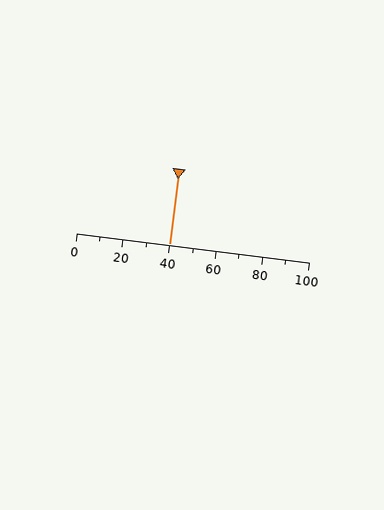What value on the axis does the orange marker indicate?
The marker indicates approximately 40.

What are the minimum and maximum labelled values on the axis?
The axis runs from 0 to 100.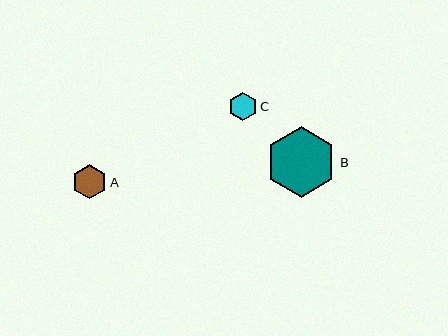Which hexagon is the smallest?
Hexagon C is the smallest with a size of approximately 29 pixels.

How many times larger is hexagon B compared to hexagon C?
Hexagon B is approximately 2.5 times the size of hexagon C.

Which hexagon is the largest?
Hexagon B is the largest with a size of approximately 71 pixels.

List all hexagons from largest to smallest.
From largest to smallest: B, A, C.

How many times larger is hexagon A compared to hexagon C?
Hexagon A is approximately 1.2 times the size of hexagon C.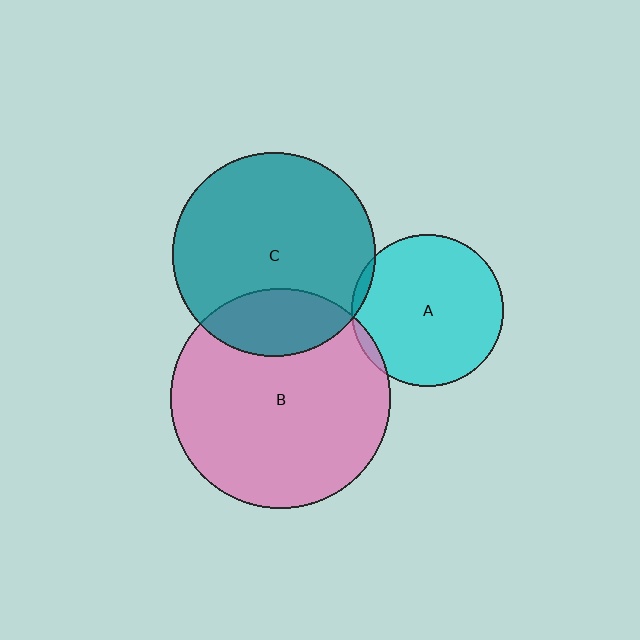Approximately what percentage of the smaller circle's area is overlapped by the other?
Approximately 5%.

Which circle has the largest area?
Circle B (pink).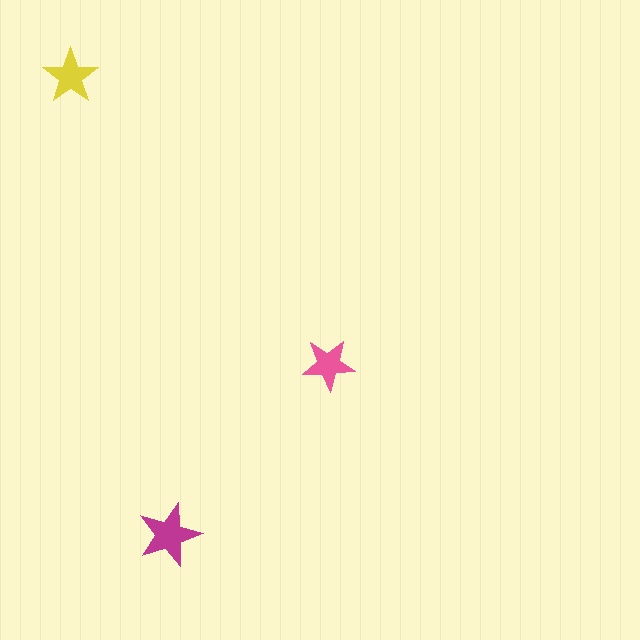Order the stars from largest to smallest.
the magenta one, the yellow one, the pink one.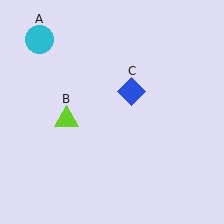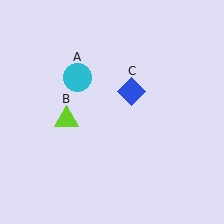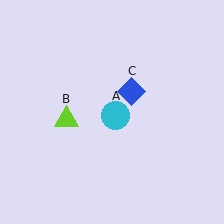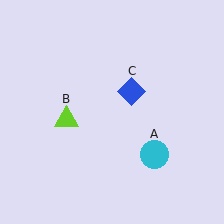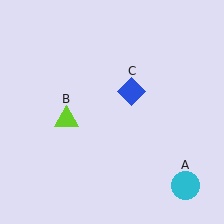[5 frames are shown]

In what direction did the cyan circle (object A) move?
The cyan circle (object A) moved down and to the right.